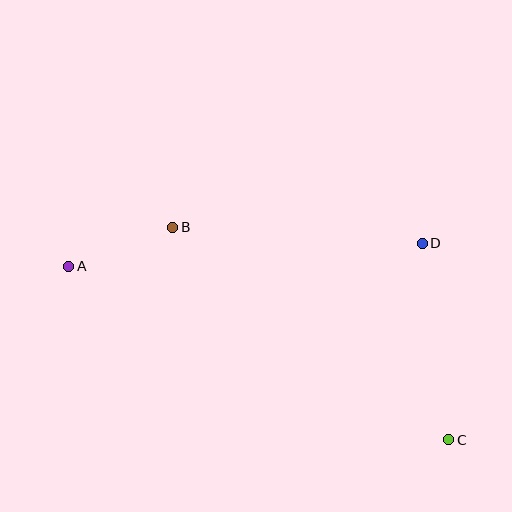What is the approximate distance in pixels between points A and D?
The distance between A and D is approximately 354 pixels.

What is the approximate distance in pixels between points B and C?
The distance between B and C is approximately 348 pixels.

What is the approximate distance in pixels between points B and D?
The distance between B and D is approximately 250 pixels.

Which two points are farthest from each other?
Points A and C are farthest from each other.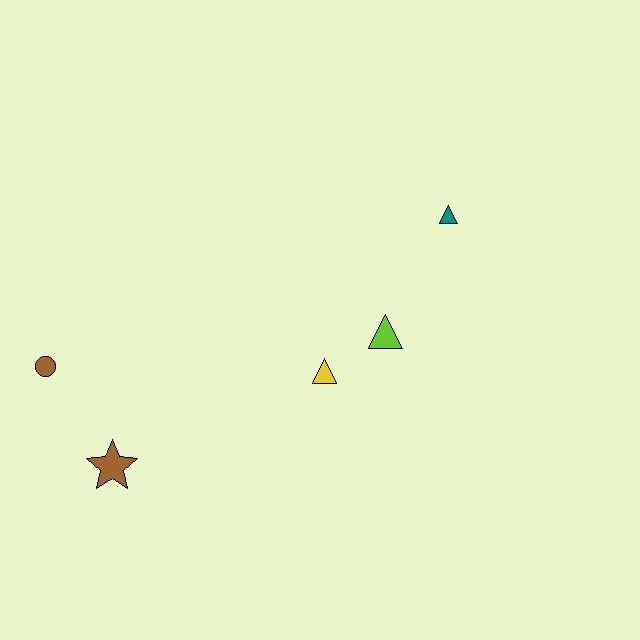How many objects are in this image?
There are 5 objects.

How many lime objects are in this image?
There is 1 lime object.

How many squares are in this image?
There are no squares.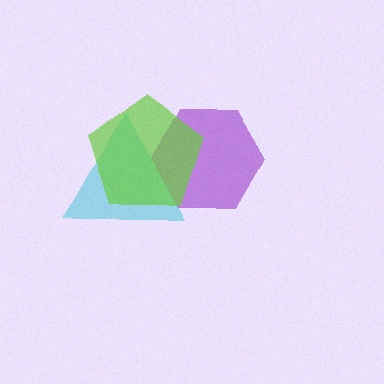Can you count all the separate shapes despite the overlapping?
Yes, there are 3 separate shapes.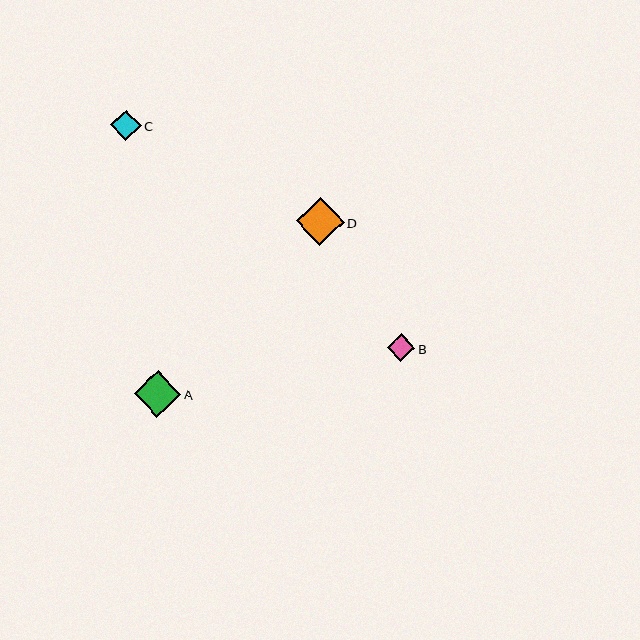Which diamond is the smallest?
Diamond B is the smallest with a size of approximately 28 pixels.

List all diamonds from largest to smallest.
From largest to smallest: D, A, C, B.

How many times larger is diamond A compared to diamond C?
Diamond A is approximately 1.5 times the size of diamond C.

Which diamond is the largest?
Diamond D is the largest with a size of approximately 48 pixels.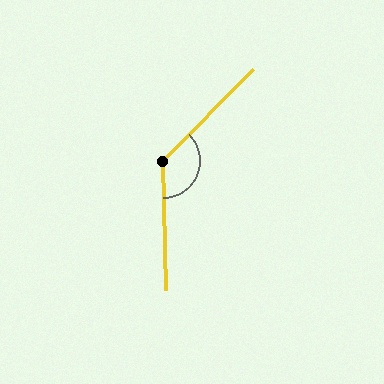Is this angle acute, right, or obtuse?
It is obtuse.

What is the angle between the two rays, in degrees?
Approximately 134 degrees.